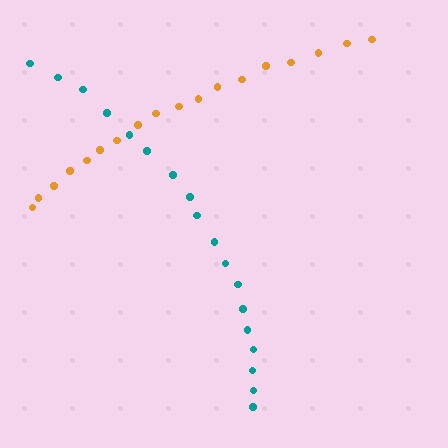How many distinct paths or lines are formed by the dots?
There are 2 distinct paths.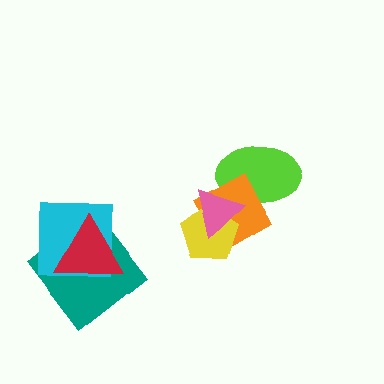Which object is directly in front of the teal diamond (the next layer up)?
The cyan square is directly in front of the teal diamond.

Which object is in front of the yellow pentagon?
The pink triangle is in front of the yellow pentagon.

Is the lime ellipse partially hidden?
Yes, it is partially covered by another shape.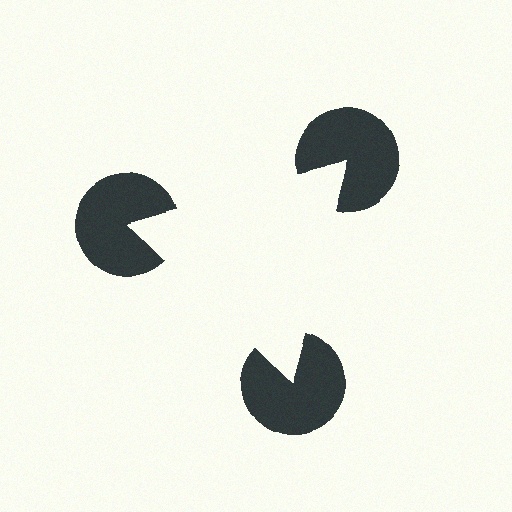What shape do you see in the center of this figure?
An illusory triangle — its edges are inferred from the aligned wedge cuts in the pac-man discs, not physically drawn.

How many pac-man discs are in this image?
There are 3 — one at each vertex of the illusory triangle.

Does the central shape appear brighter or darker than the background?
It typically appears slightly brighter than the background, even though no actual brightness change is drawn.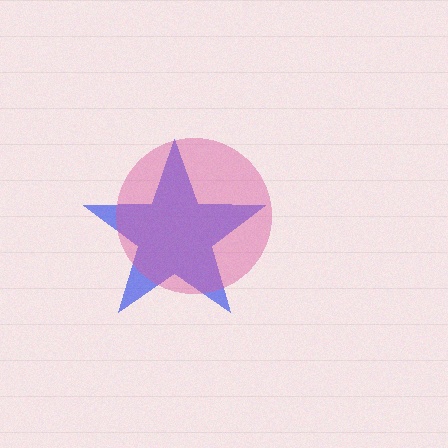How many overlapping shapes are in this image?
There are 2 overlapping shapes in the image.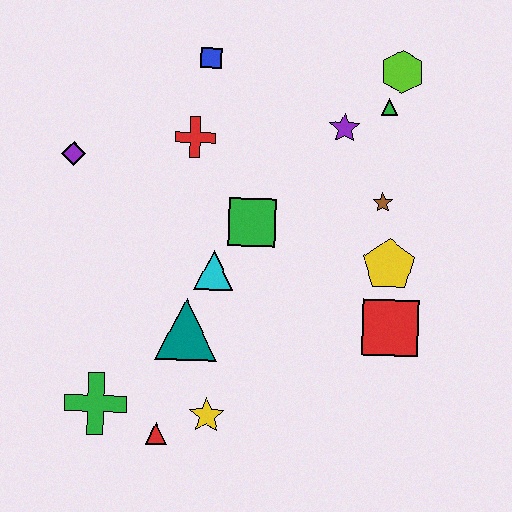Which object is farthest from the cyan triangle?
The lime hexagon is farthest from the cyan triangle.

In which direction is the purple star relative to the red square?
The purple star is above the red square.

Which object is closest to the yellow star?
The red triangle is closest to the yellow star.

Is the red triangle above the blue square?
No